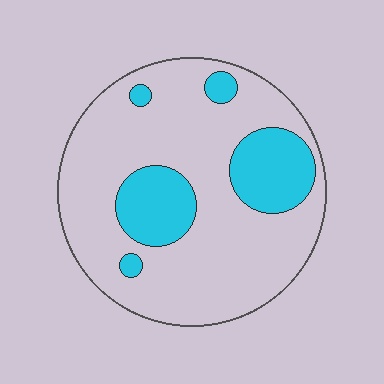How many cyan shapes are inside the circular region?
5.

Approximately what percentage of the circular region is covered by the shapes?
Approximately 25%.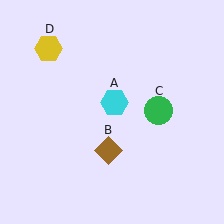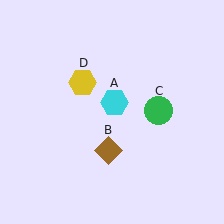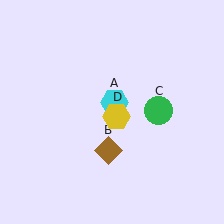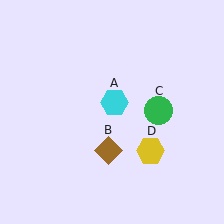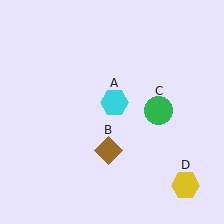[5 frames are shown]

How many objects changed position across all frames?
1 object changed position: yellow hexagon (object D).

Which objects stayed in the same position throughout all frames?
Cyan hexagon (object A) and brown diamond (object B) and green circle (object C) remained stationary.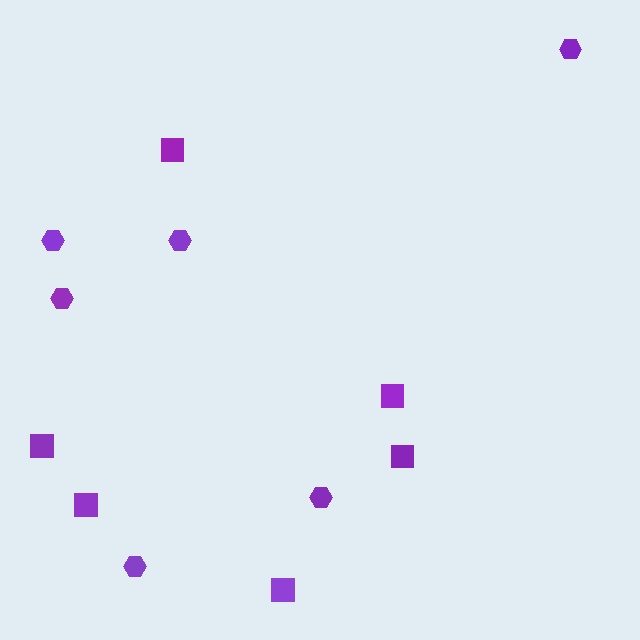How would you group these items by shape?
There are 2 groups: one group of hexagons (6) and one group of squares (6).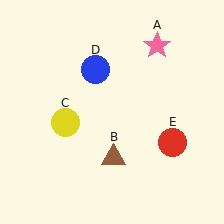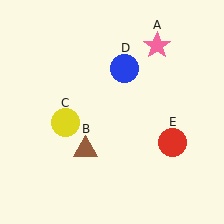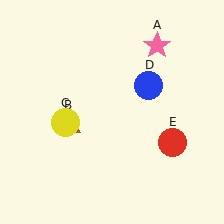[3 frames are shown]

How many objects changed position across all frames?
2 objects changed position: brown triangle (object B), blue circle (object D).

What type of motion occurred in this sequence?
The brown triangle (object B), blue circle (object D) rotated clockwise around the center of the scene.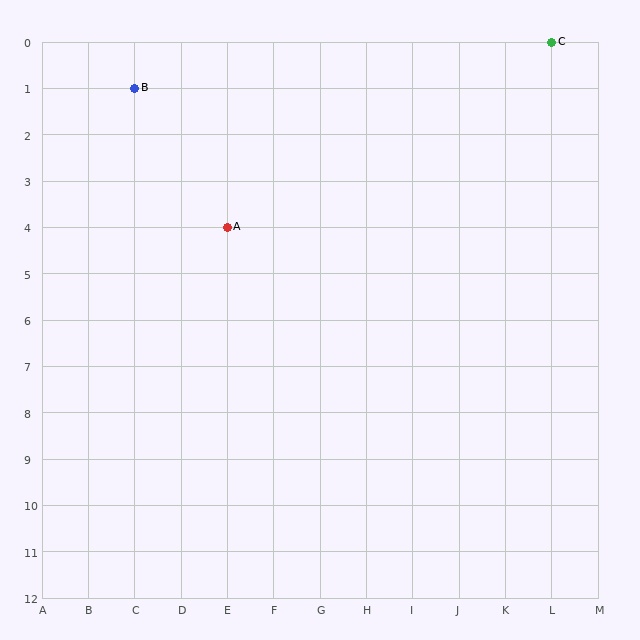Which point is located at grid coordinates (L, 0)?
Point C is at (L, 0).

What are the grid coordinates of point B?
Point B is at grid coordinates (C, 1).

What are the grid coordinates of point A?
Point A is at grid coordinates (E, 4).